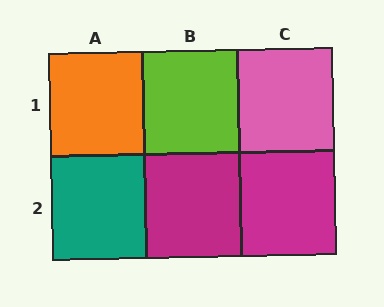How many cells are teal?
1 cell is teal.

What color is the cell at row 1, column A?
Orange.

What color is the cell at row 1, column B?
Lime.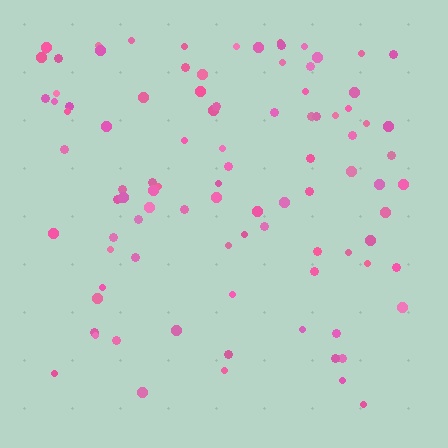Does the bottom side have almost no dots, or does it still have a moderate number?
Still a moderate number, just noticeably fewer than the top.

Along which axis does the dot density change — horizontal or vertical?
Vertical.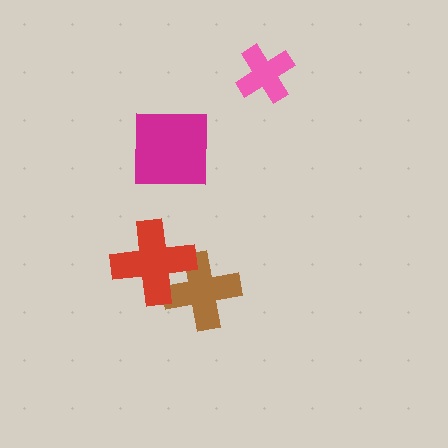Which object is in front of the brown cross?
The red cross is in front of the brown cross.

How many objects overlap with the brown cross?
1 object overlaps with the brown cross.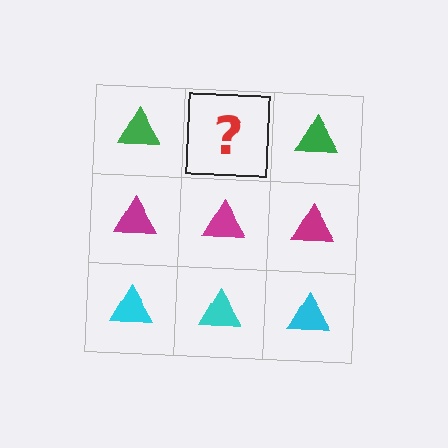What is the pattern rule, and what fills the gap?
The rule is that each row has a consistent color. The gap should be filled with a green triangle.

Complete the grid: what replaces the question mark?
The question mark should be replaced with a green triangle.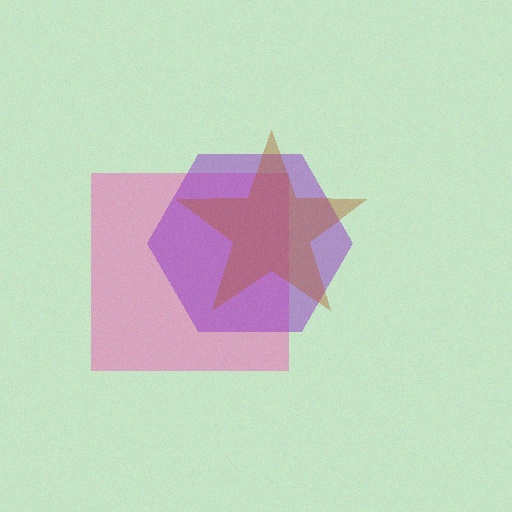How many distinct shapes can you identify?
There are 3 distinct shapes: a pink square, a purple hexagon, a brown star.